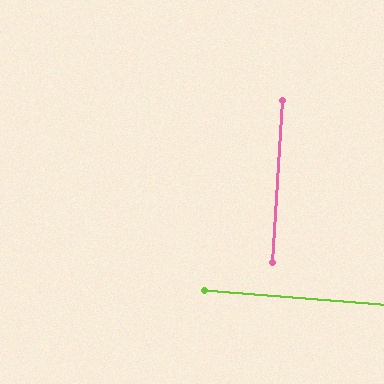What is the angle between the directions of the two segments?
Approximately 89 degrees.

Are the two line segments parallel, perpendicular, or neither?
Perpendicular — they meet at approximately 89°.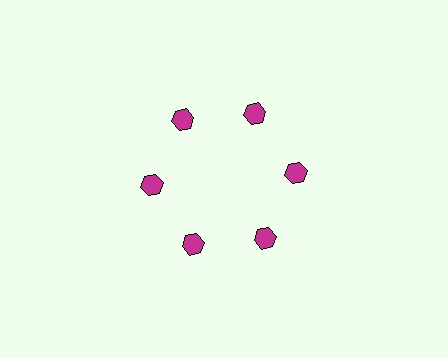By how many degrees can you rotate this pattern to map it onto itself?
The pattern maps onto itself every 60 degrees of rotation.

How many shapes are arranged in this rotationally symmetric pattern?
There are 6 shapes, arranged in 6 groups of 1.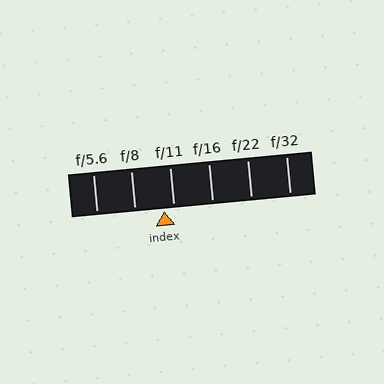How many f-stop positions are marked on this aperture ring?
There are 6 f-stop positions marked.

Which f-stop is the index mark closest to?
The index mark is closest to f/11.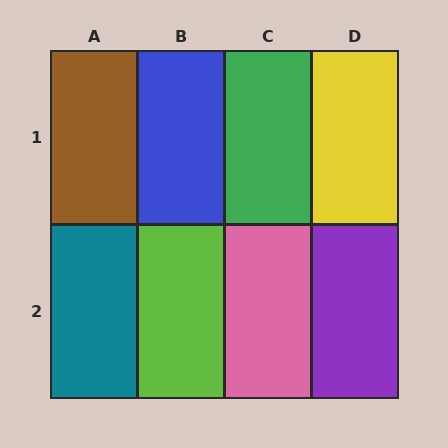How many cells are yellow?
1 cell is yellow.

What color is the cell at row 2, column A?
Teal.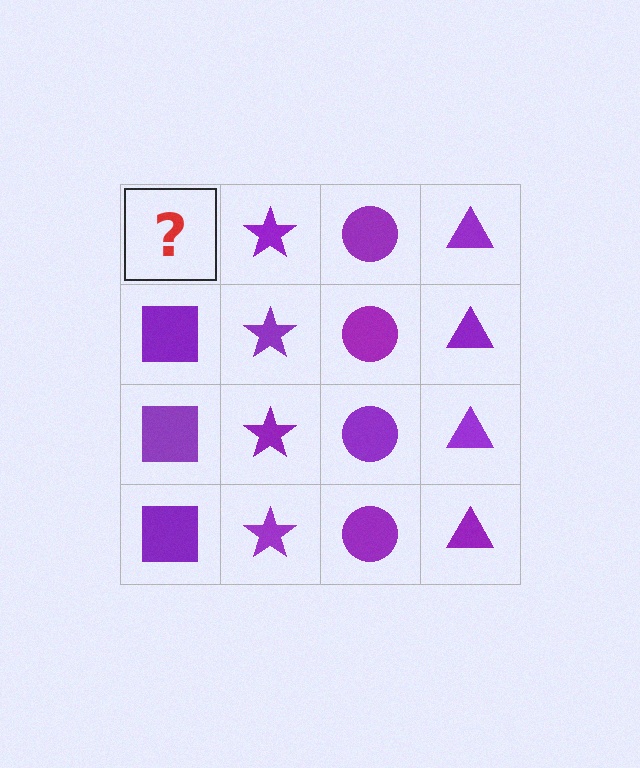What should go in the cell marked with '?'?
The missing cell should contain a purple square.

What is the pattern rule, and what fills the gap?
The rule is that each column has a consistent shape. The gap should be filled with a purple square.